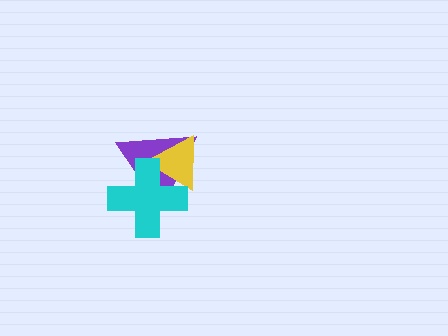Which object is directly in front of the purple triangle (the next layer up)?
The yellow triangle is directly in front of the purple triangle.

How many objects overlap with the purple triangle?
2 objects overlap with the purple triangle.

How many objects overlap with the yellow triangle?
2 objects overlap with the yellow triangle.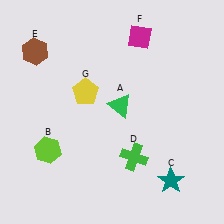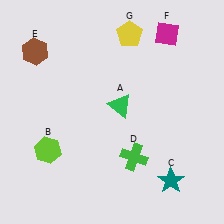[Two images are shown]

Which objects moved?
The objects that moved are: the magenta diamond (F), the yellow pentagon (G).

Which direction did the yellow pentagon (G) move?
The yellow pentagon (G) moved up.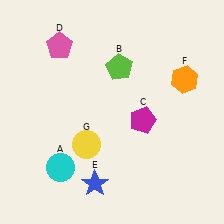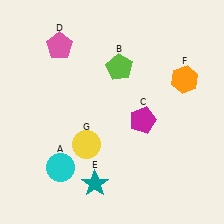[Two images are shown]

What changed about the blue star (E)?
In Image 1, E is blue. In Image 2, it changed to teal.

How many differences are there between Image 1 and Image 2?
There is 1 difference between the two images.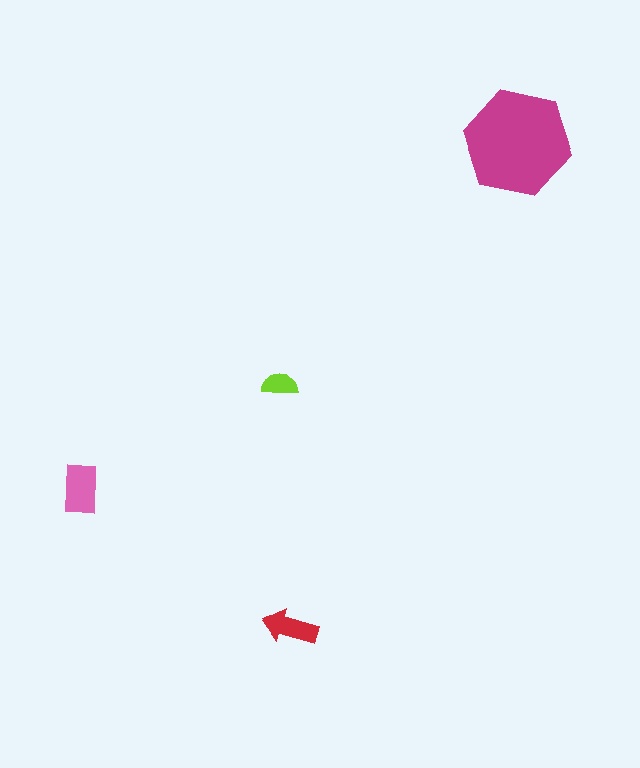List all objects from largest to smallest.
The magenta hexagon, the pink rectangle, the red arrow, the lime semicircle.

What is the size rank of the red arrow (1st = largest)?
3rd.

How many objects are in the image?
There are 4 objects in the image.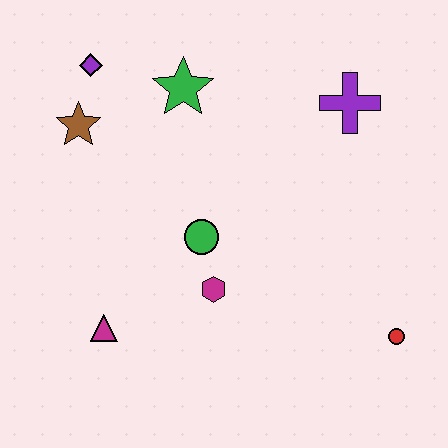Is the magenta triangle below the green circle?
Yes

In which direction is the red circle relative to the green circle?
The red circle is to the right of the green circle.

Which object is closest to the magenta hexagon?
The green circle is closest to the magenta hexagon.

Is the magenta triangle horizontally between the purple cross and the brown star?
Yes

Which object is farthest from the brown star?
The red circle is farthest from the brown star.